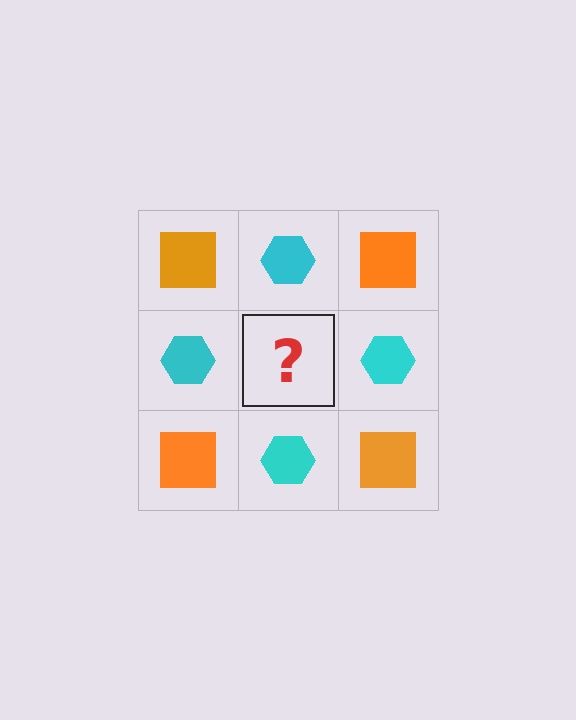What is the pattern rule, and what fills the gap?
The rule is that it alternates orange square and cyan hexagon in a checkerboard pattern. The gap should be filled with an orange square.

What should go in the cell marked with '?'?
The missing cell should contain an orange square.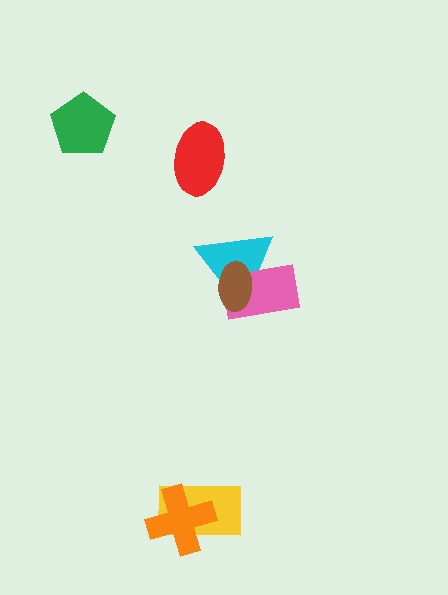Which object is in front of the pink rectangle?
The brown ellipse is in front of the pink rectangle.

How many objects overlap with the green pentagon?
0 objects overlap with the green pentagon.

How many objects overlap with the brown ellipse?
2 objects overlap with the brown ellipse.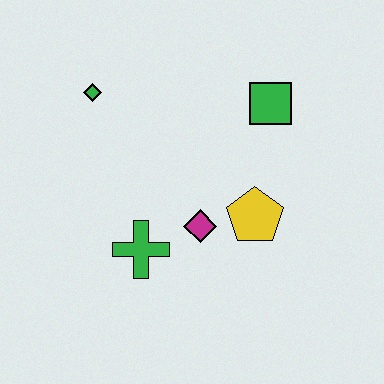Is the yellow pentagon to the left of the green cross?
No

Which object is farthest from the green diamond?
The yellow pentagon is farthest from the green diamond.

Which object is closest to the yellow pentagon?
The magenta diamond is closest to the yellow pentagon.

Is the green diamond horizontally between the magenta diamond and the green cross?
No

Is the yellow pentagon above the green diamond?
No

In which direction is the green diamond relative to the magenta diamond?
The green diamond is above the magenta diamond.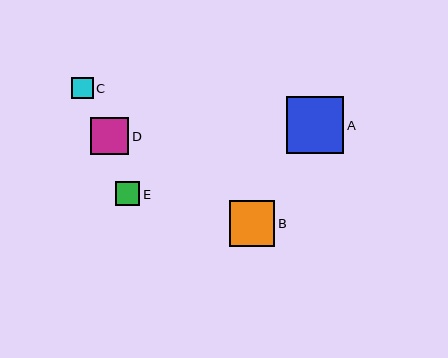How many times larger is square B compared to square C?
Square B is approximately 2.1 times the size of square C.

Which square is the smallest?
Square C is the smallest with a size of approximately 21 pixels.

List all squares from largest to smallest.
From largest to smallest: A, B, D, E, C.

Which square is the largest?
Square A is the largest with a size of approximately 57 pixels.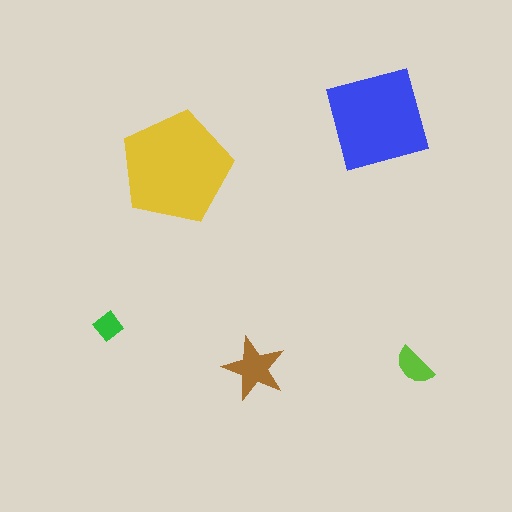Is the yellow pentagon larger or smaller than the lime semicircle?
Larger.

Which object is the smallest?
The green diamond.